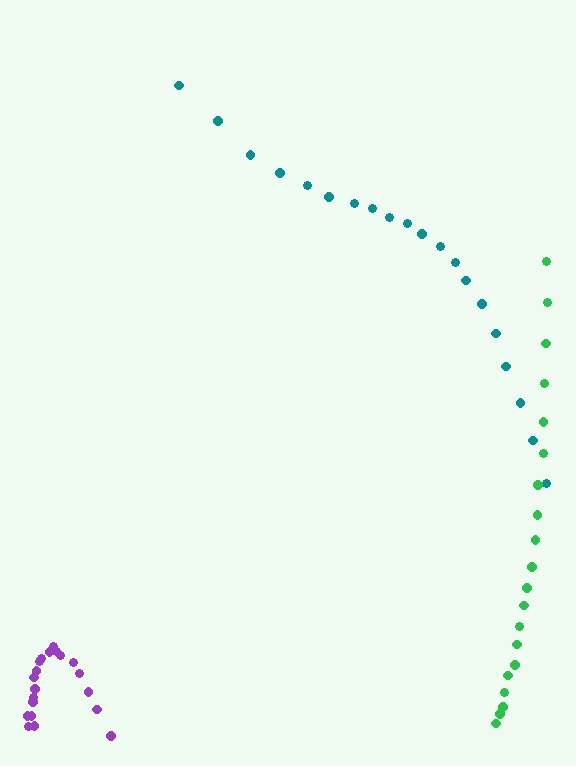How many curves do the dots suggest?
There are 3 distinct paths.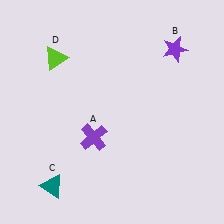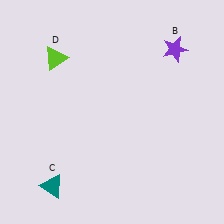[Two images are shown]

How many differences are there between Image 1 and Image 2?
There is 1 difference between the two images.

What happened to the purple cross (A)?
The purple cross (A) was removed in Image 2. It was in the bottom-left area of Image 1.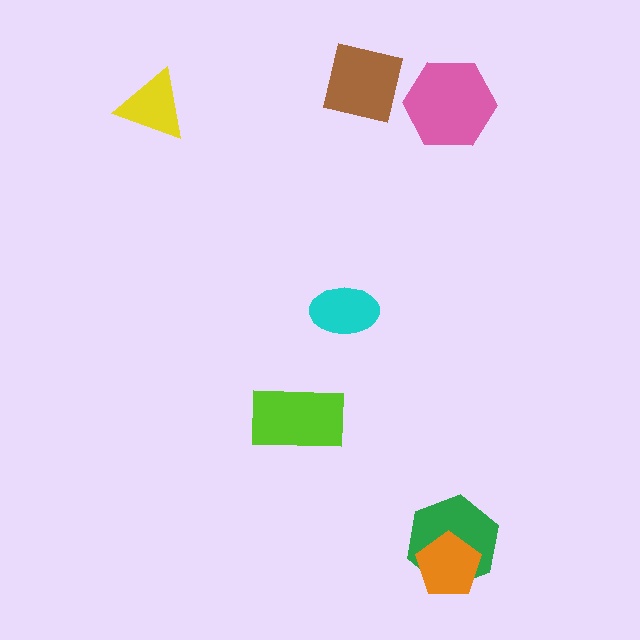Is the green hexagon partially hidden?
Yes, it is partially covered by another shape.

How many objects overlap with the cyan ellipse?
0 objects overlap with the cyan ellipse.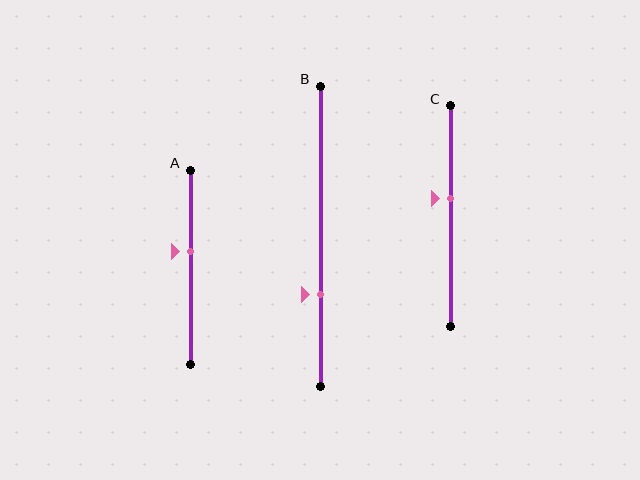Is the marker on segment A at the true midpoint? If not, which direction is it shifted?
No, the marker on segment A is shifted upward by about 8% of the segment length.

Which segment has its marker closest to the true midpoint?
Segment C has its marker closest to the true midpoint.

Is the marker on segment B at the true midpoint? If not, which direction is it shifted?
No, the marker on segment B is shifted downward by about 19% of the segment length.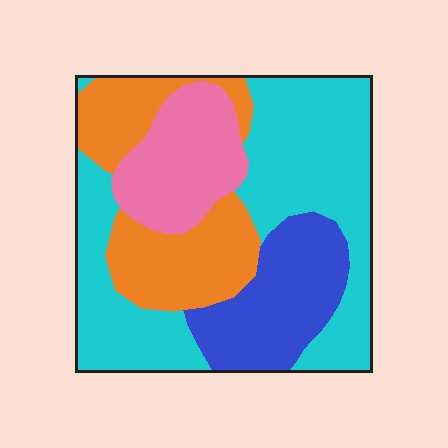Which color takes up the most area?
Cyan, at roughly 45%.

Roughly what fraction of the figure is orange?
Orange takes up about one quarter (1/4) of the figure.